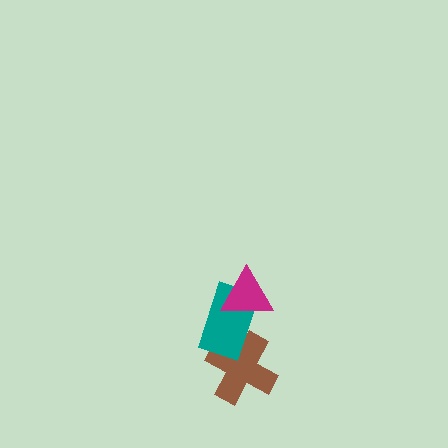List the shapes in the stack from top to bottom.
From top to bottom: the magenta triangle, the teal rectangle, the brown cross.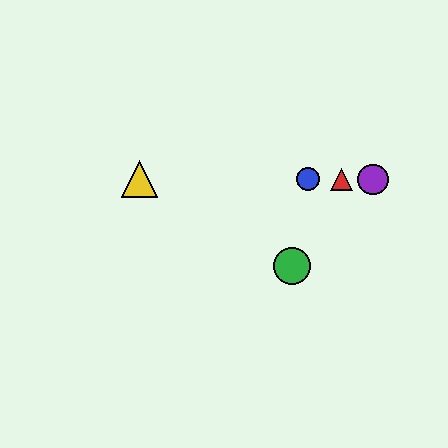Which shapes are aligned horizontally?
The red triangle, the blue circle, the yellow triangle, the purple circle are aligned horizontally.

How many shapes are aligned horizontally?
4 shapes (the red triangle, the blue circle, the yellow triangle, the purple circle) are aligned horizontally.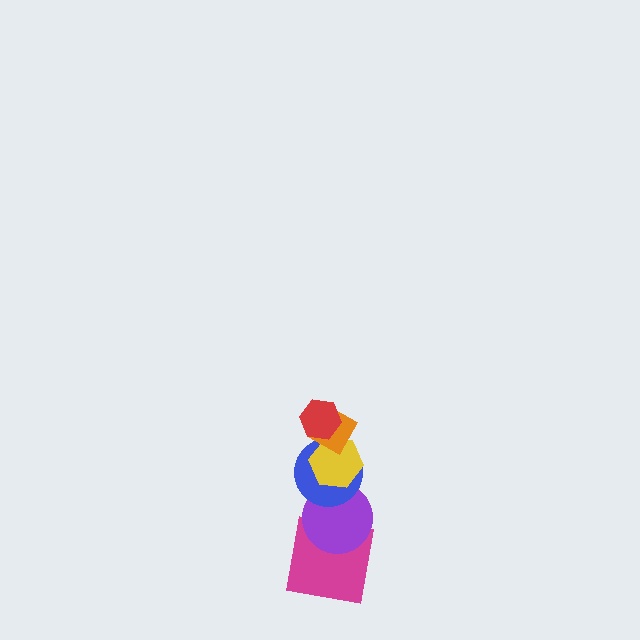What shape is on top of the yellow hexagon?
The orange diamond is on top of the yellow hexagon.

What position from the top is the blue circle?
The blue circle is 4th from the top.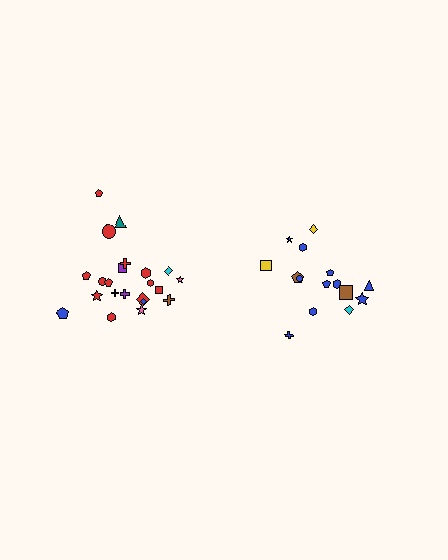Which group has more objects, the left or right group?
The left group.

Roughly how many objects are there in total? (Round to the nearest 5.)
Roughly 35 objects in total.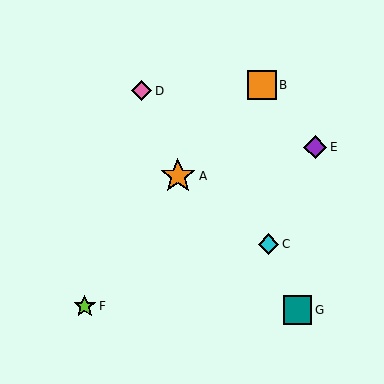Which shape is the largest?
The orange star (labeled A) is the largest.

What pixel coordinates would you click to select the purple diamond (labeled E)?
Click at (315, 147) to select the purple diamond E.